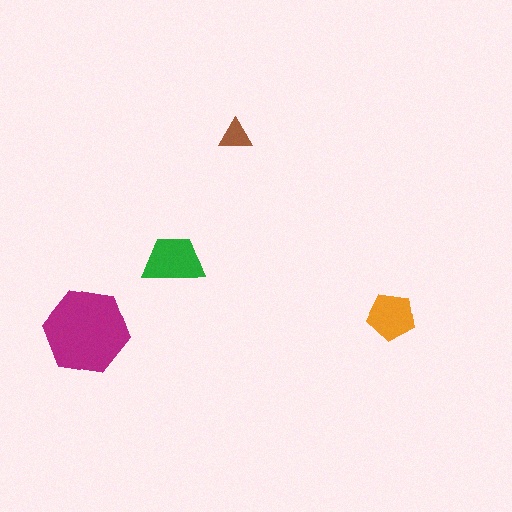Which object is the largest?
The magenta hexagon.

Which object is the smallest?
The brown triangle.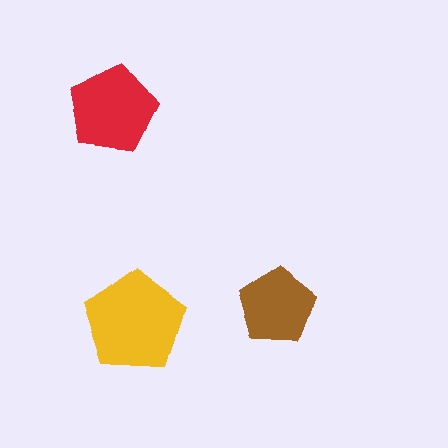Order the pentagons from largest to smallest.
the yellow one, the red one, the brown one.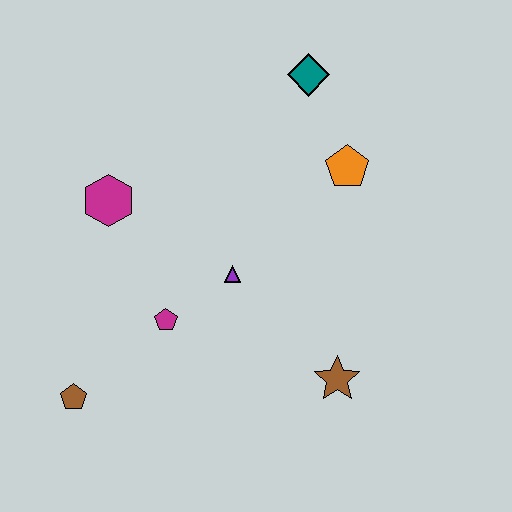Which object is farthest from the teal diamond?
The brown pentagon is farthest from the teal diamond.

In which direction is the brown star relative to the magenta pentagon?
The brown star is to the right of the magenta pentagon.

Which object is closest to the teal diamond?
The orange pentagon is closest to the teal diamond.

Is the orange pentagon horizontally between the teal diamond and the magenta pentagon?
No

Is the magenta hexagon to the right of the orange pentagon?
No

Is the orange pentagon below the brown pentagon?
No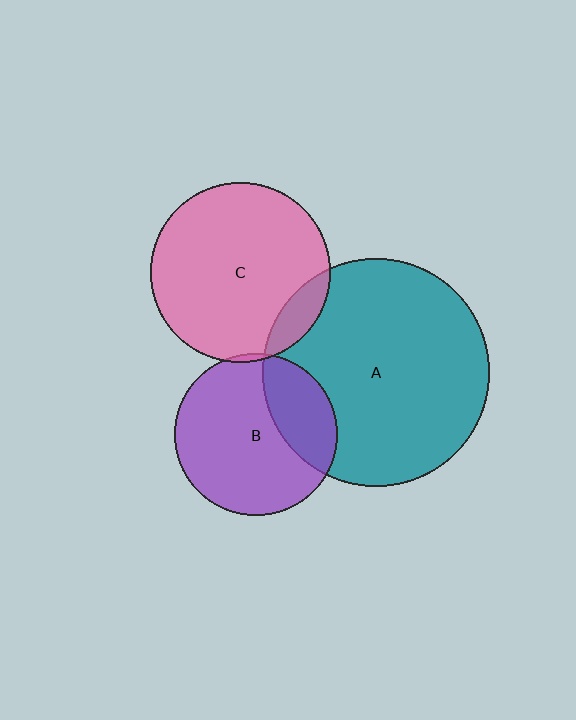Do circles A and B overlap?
Yes.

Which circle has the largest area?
Circle A (teal).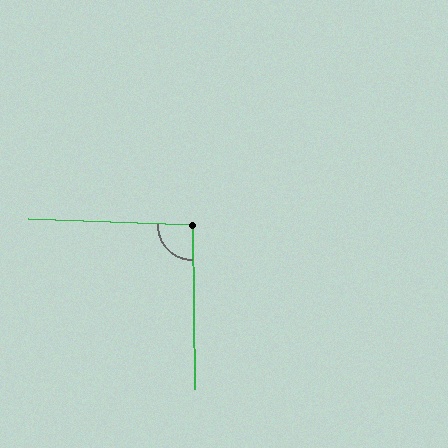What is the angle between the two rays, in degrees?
Approximately 93 degrees.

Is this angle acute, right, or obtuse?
It is approximately a right angle.